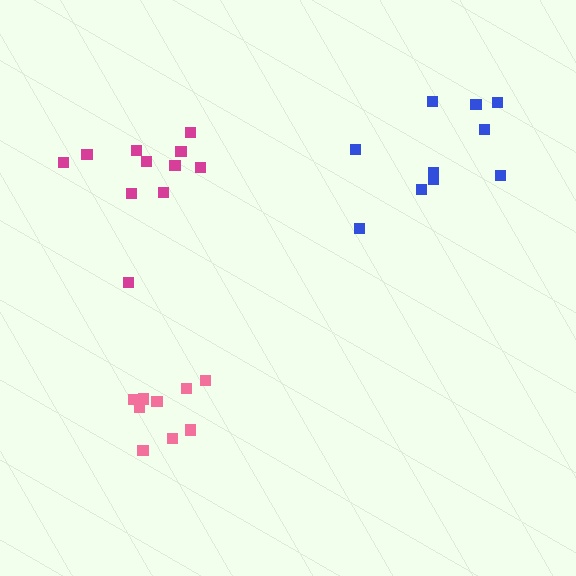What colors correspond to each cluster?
The clusters are colored: pink, blue, magenta.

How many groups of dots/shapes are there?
There are 3 groups.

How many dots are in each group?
Group 1: 9 dots, Group 2: 10 dots, Group 3: 11 dots (30 total).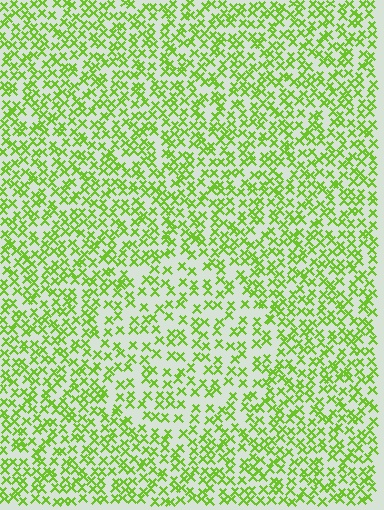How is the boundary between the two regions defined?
The boundary is defined by a change in element density (approximately 1.6x ratio). All elements are the same color, size, and shape.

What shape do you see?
I see a circle.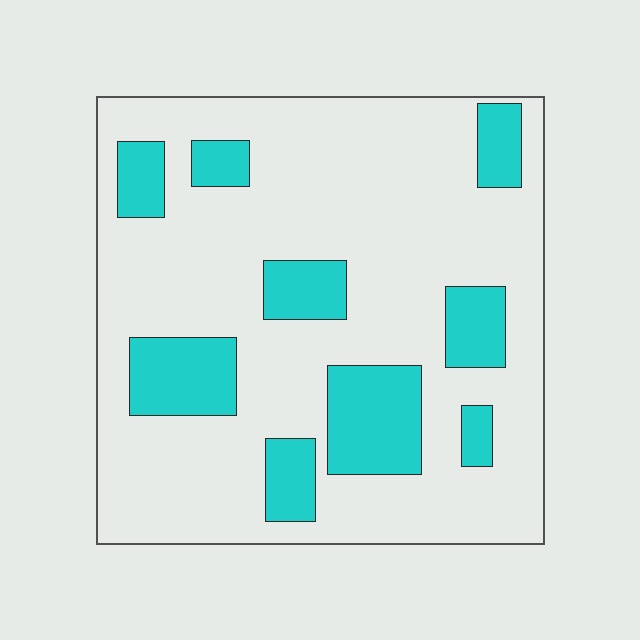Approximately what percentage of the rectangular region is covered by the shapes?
Approximately 25%.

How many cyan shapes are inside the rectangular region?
9.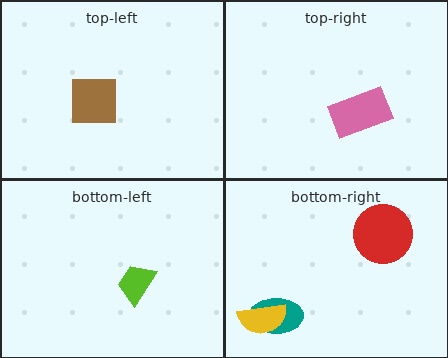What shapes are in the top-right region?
The pink rectangle.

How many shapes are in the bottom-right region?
3.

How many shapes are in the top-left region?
1.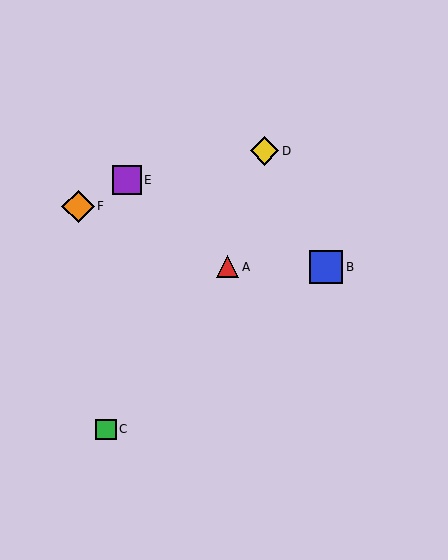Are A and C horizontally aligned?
No, A is at y≈267 and C is at y≈429.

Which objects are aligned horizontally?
Objects A, B are aligned horizontally.